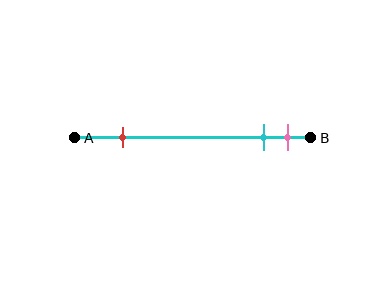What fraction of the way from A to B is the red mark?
The red mark is approximately 20% (0.2) of the way from A to B.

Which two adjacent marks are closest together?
The cyan and pink marks are the closest adjacent pair.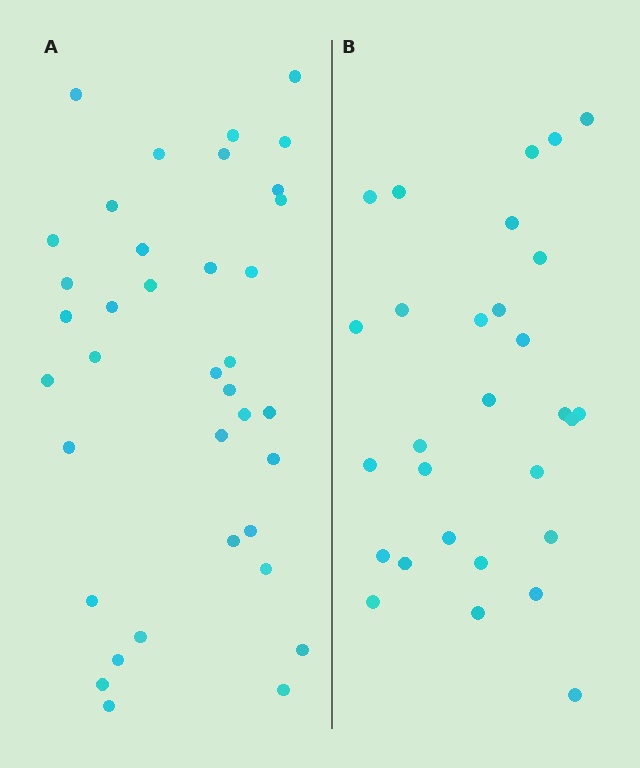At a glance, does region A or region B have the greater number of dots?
Region A (the left region) has more dots.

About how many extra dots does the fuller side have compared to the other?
Region A has roughly 8 or so more dots than region B.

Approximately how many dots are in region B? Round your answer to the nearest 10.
About 30 dots. (The exact count is 29, which rounds to 30.)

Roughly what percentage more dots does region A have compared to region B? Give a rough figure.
About 30% more.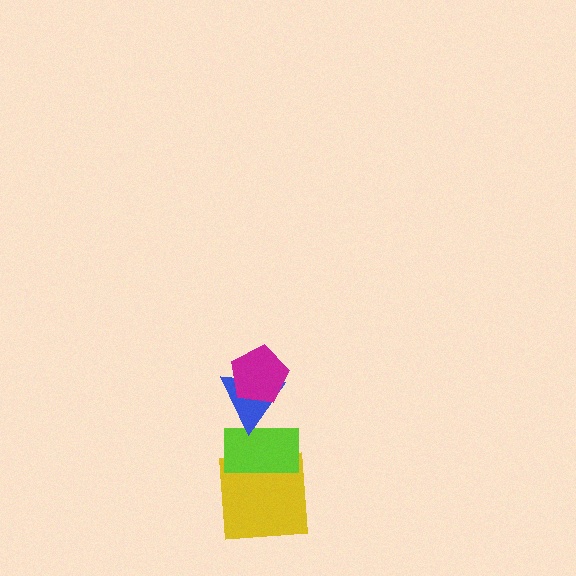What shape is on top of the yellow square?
The lime rectangle is on top of the yellow square.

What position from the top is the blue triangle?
The blue triangle is 2nd from the top.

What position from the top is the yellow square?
The yellow square is 4th from the top.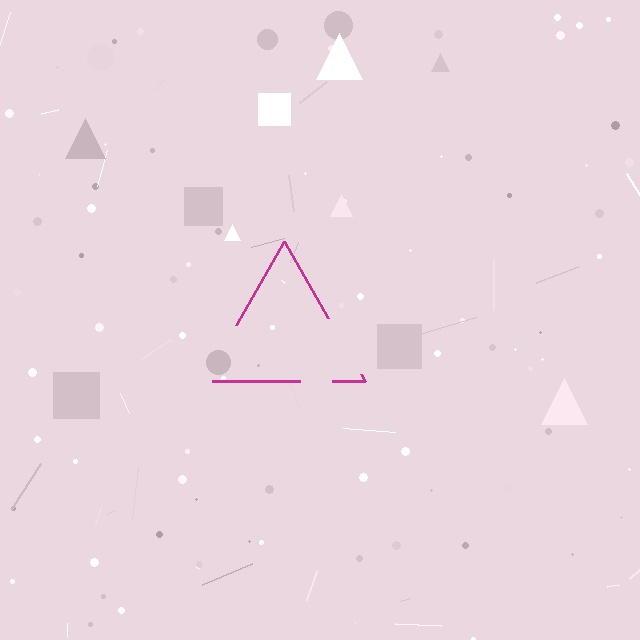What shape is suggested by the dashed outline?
The dashed outline suggests a triangle.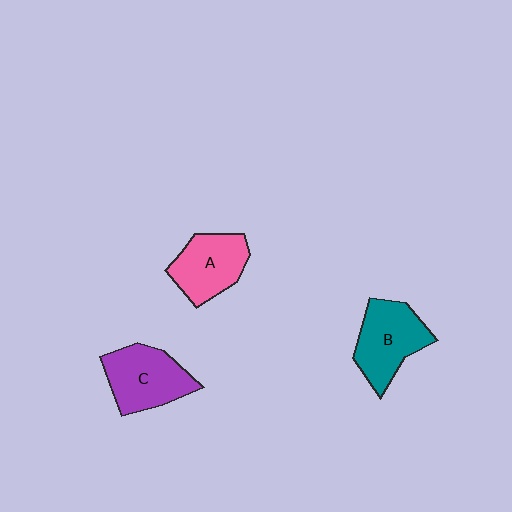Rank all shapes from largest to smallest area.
From largest to smallest: B (teal), C (purple), A (pink).